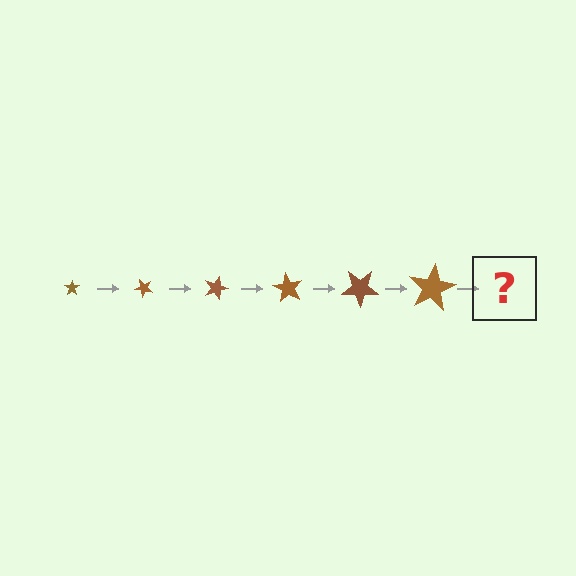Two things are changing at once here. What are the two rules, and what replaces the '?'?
The two rules are that the star grows larger each step and it rotates 45 degrees each step. The '?' should be a star, larger than the previous one and rotated 270 degrees from the start.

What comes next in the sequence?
The next element should be a star, larger than the previous one and rotated 270 degrees from the start.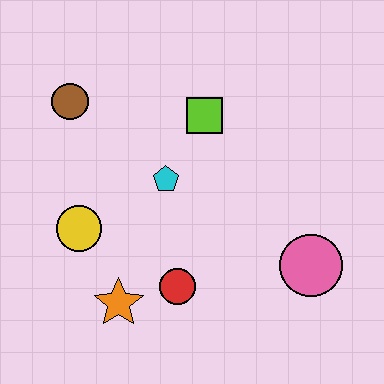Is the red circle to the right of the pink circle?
No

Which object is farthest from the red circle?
The brown circle is farthest from the red circle.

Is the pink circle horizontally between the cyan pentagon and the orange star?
No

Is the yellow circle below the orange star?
No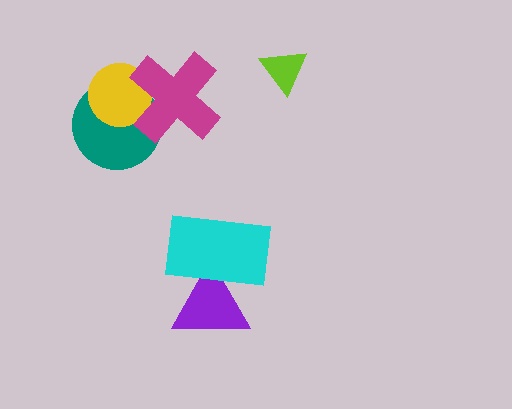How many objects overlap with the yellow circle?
2 objects overlap with the yellow circle.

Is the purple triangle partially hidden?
Yes, it is partially covered by another shape.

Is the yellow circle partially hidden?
Yes, it is partially covered by another shape.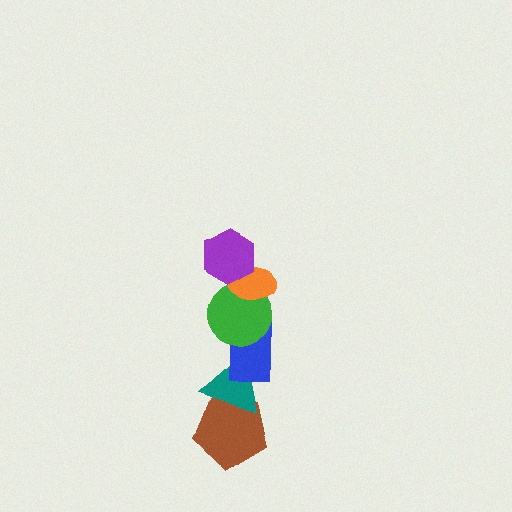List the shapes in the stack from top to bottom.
From top to bottom: the purple hexagon, the orange ellipse, the green circle, the blue rectangle, the teal triangle, the brown pentagon.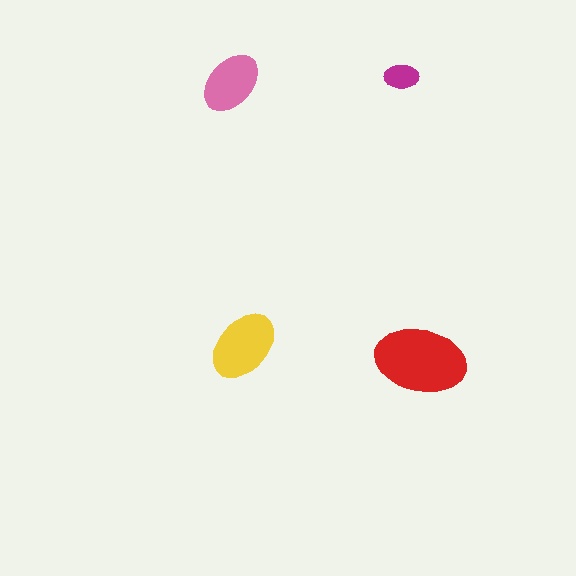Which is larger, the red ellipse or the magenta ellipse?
The red one.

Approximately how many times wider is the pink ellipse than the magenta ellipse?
About 2 times wider.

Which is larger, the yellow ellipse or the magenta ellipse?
The yellow one.